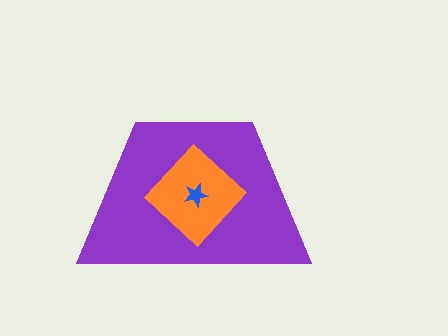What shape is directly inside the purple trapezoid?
The orange diamond.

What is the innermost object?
The blue star.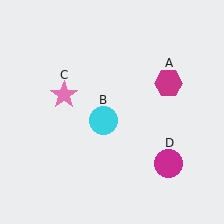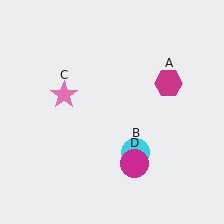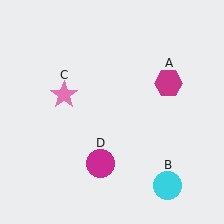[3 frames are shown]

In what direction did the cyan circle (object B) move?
The cyan circle (object B) moved down and to the right.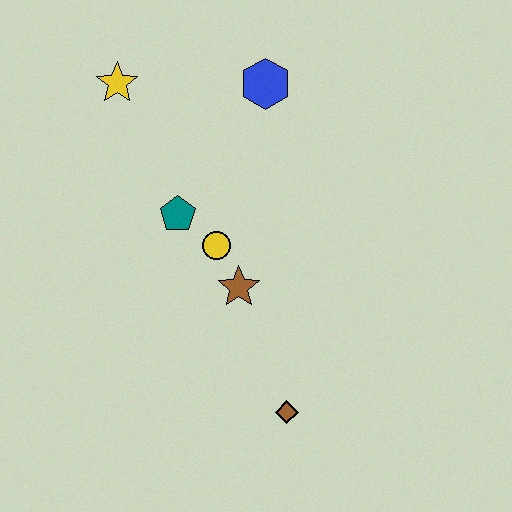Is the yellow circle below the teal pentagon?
Yes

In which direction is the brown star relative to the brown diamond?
The brown star is above the brown diamond.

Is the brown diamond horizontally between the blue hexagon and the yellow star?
No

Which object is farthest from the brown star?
The yellow star is farthest from the brown star.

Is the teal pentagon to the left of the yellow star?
No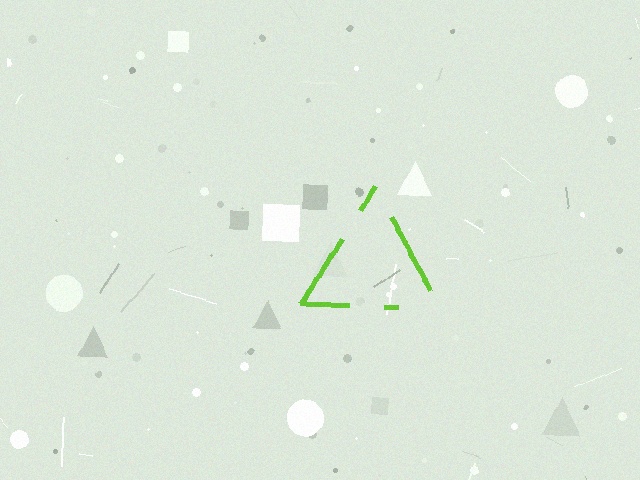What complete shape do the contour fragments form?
The contour fragments form a triangle.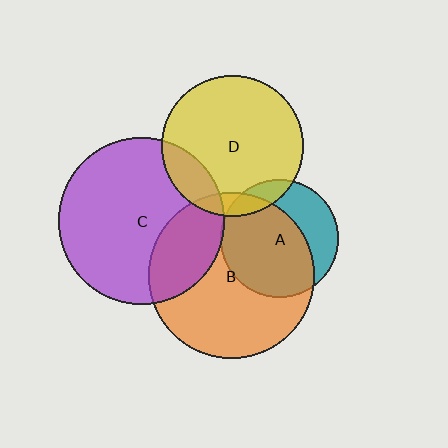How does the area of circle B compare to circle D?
Approximately 1.4 times.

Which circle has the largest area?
Circle C (purple).